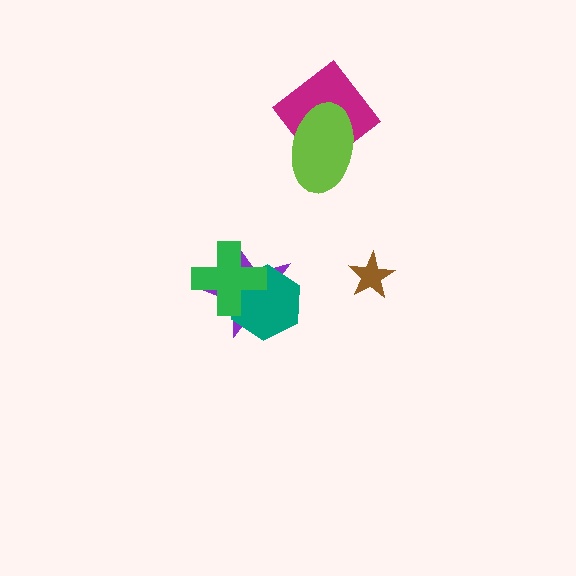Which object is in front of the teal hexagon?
The green cross is in front of the teal hexagon.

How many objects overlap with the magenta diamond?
1 object overlaps with the magenta diamond.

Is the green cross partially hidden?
No, no other shape covers it.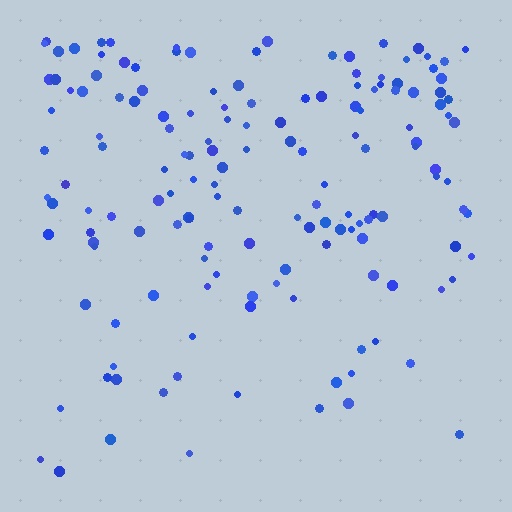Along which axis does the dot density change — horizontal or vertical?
Vertical.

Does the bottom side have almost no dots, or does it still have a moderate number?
Still a moderate number, just noticeably fewer than the top.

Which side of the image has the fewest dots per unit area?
The bottom.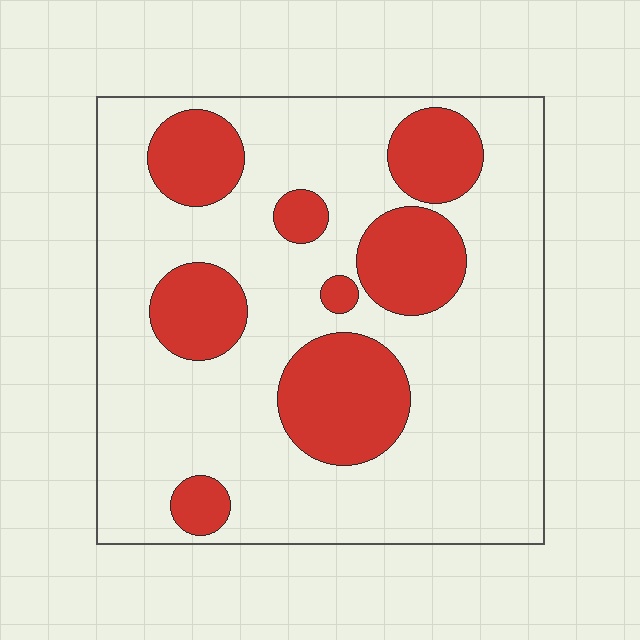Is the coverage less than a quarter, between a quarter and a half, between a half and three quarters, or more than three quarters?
Between a quarter and a half.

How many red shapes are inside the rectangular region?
8.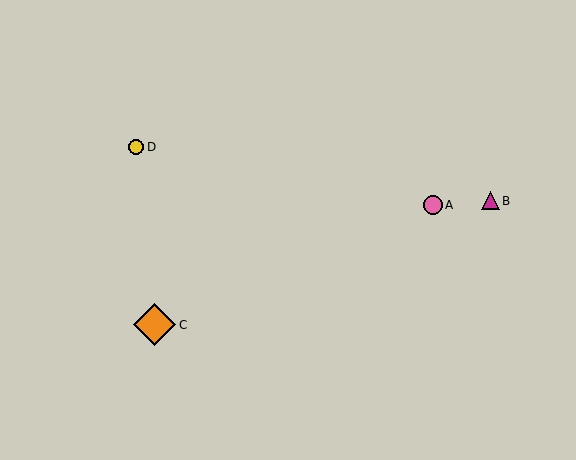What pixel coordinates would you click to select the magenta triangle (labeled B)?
Click at (490, 201) to select the magenta triangle B.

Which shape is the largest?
The orange diamond (labeled C) is the largest.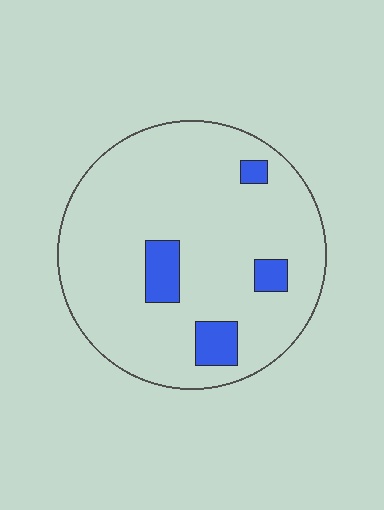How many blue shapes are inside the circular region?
4.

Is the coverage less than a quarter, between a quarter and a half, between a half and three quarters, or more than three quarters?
Less than a quarter.